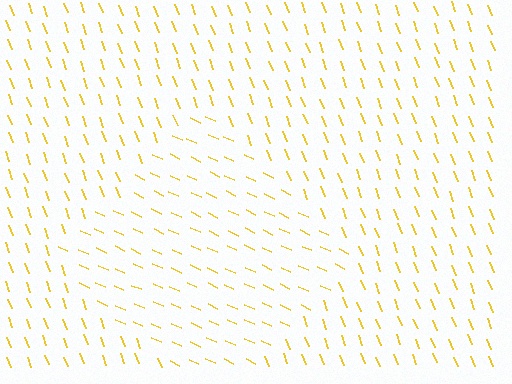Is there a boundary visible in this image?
Yes, there is a texture boundary formed by a change in line orientation.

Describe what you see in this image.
The image is filled with small yellow line segments. A diamond region in the image has lines oriented differently from the surrounding lines, creating a visible texture boundary.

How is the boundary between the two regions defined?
The boundary is defined purely by a change in line orientation (approximately 45 degrees difference). All lines are the same color and thickness.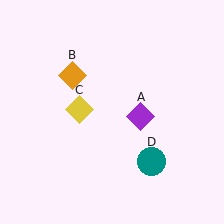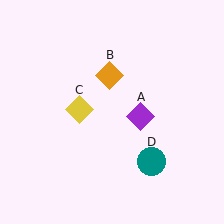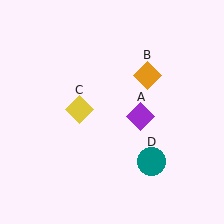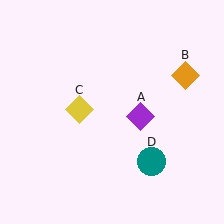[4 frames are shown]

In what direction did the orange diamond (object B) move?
The orange diamond (object B) moved right.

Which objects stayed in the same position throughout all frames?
Purple diamond (object A) and yellow diamond (object C) and teal circle (object D) remained stationary.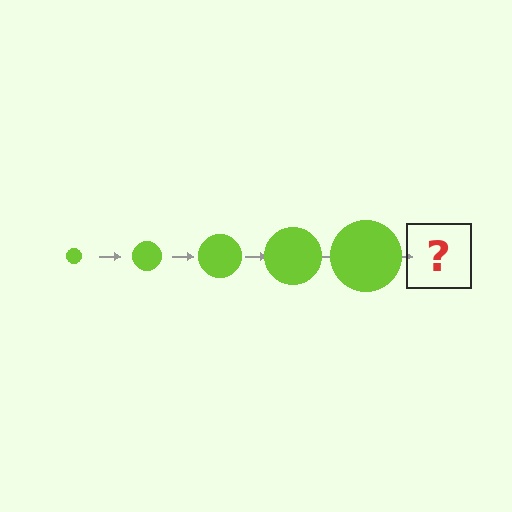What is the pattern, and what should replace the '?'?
The pattern is that the circle gets progressively larger each step. The '?' should be a lime circle, larger than the previous one.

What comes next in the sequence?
The next element should be a lime circle, larger than the previous one.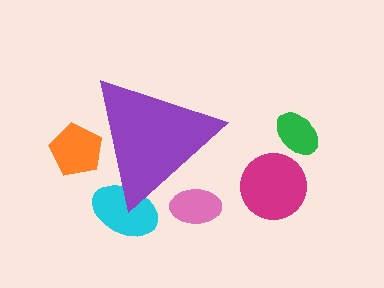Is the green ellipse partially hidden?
No, the green ellipse is fully visible.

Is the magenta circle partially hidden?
No, the magenta circle is fully visible.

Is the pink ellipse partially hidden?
Yes, the pink ellipse is partially hidden behind the purple triangle.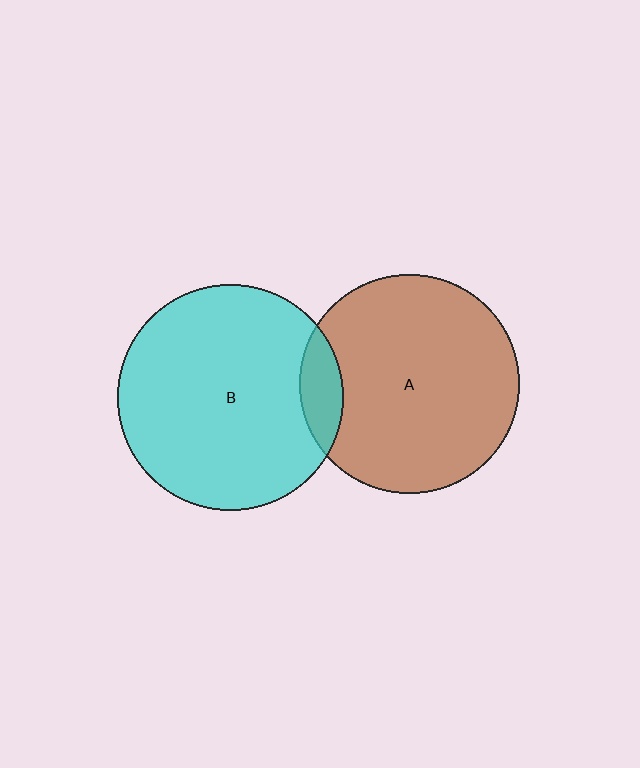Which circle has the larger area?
Circle B (cyan).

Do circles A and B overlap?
Yes.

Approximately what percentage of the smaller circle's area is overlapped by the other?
Approximately 10%.